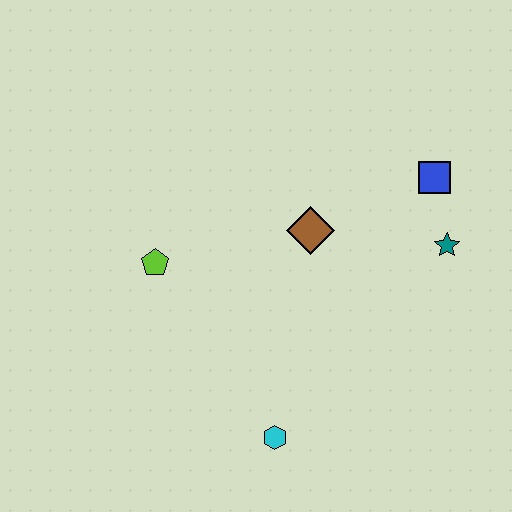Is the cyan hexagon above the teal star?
No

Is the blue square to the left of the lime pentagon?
No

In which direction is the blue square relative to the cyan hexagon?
The blue square is above the cyan hexagon.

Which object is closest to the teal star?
The blue square is closest to the teal star.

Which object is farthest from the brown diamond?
The cyan hexagon is farthest from the brown diamond.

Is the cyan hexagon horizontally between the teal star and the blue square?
No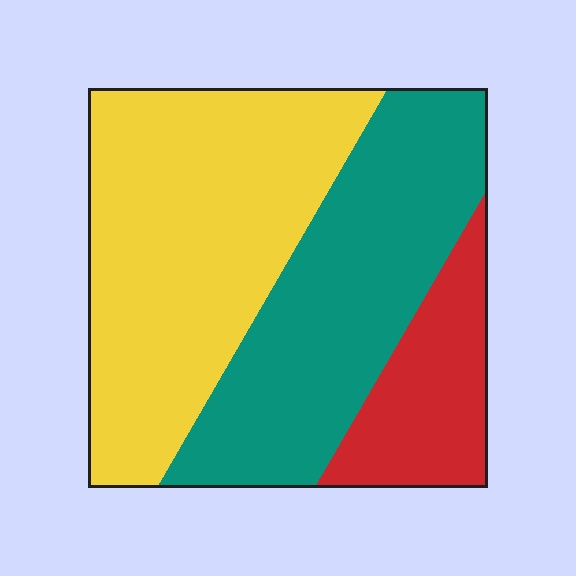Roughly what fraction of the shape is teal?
Teal covers about 40% of the shape.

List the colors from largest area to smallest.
From largest to smallest: yellow, teal, red.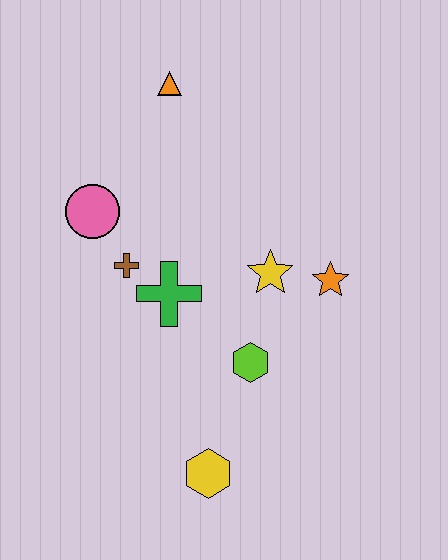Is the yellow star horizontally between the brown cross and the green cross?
No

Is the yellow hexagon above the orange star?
No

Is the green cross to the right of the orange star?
No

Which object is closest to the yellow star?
The orange star is closest to the yellow star.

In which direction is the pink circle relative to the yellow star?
The pink circle is to the left of the yellow star.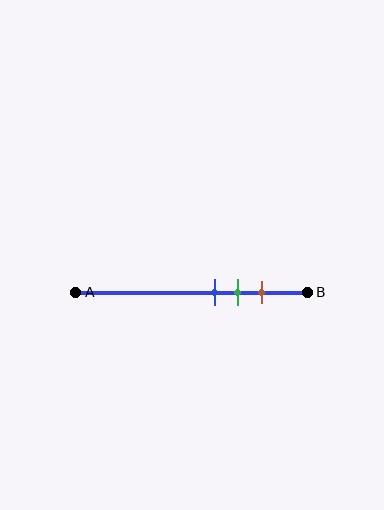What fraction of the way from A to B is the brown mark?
The brown mark is approximately 80% (0.8) of the way from A to B.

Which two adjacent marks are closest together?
The blue and green marks are the closest adjacent pair.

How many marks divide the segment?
There are 3 marks dividing the segment.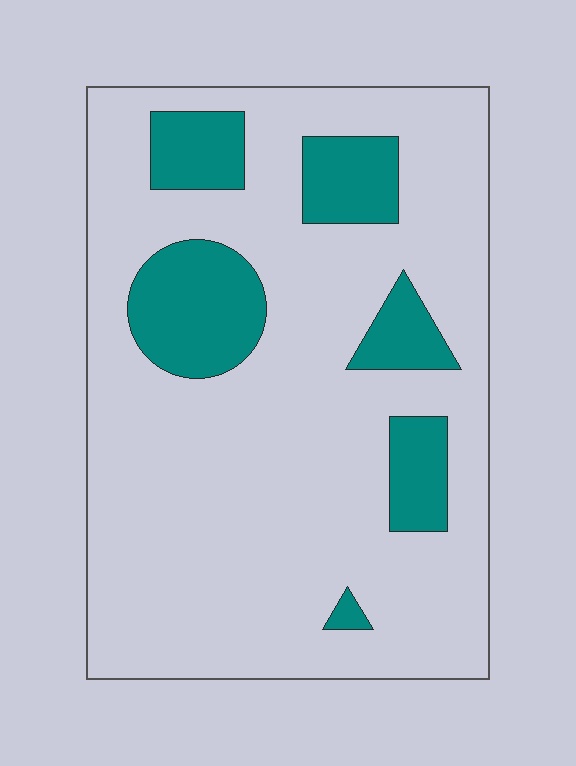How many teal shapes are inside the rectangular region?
6.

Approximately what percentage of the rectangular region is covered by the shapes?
Approximately 20%.